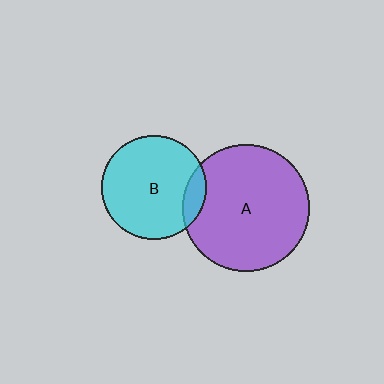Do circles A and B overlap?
Yes.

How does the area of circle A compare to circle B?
Approximately 1.5 times.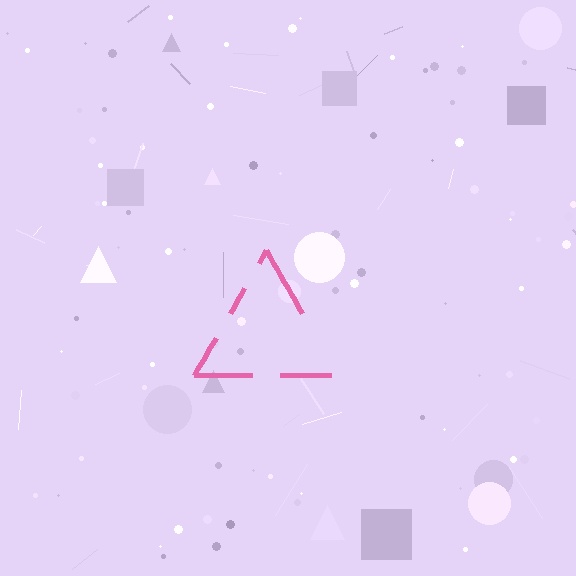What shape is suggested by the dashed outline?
The dashed outline suggests a triangle.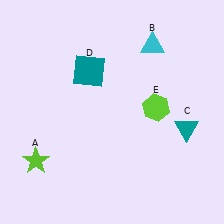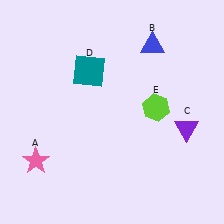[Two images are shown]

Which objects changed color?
A changed from lime to pink. B changed from cyan to blue. C changed from teal to purple.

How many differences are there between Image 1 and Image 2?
There are 3 differences between the two images.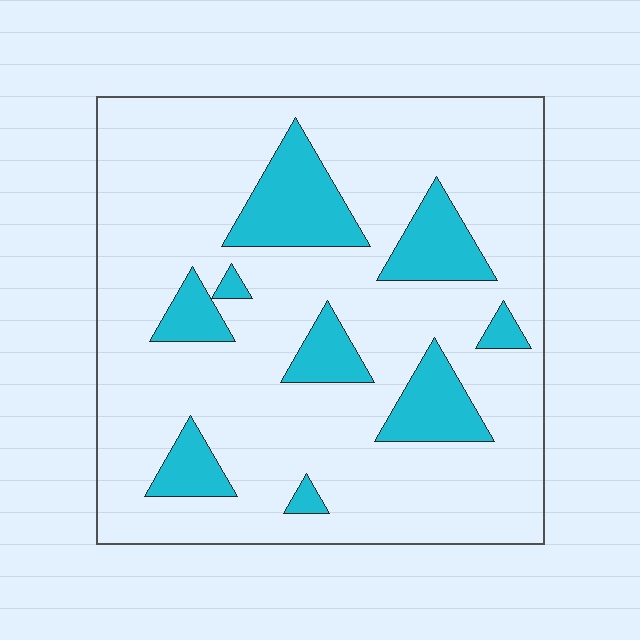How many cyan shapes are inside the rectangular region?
9.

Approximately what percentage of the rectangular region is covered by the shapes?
Approximately 20%.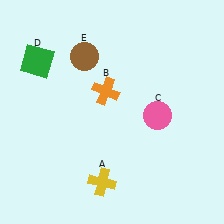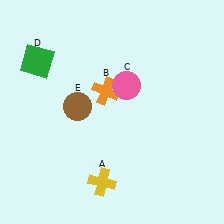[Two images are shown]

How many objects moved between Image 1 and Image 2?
2 objects moved between the two images.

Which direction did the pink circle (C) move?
The pink circle (C) moved left.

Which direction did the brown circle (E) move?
The brown circle (E) moved down.